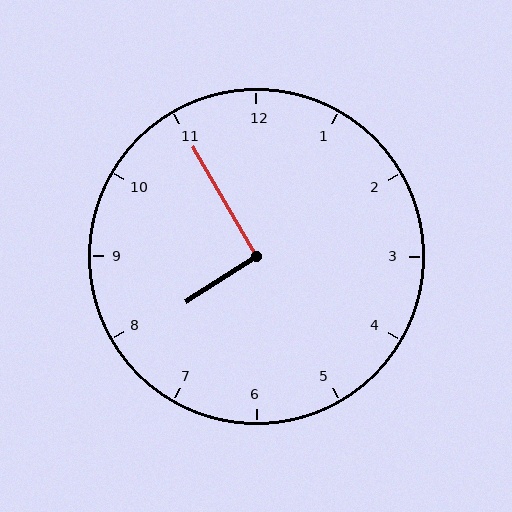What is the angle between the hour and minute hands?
Approximately 92 degrees.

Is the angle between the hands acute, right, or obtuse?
It is right.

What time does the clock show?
7:55.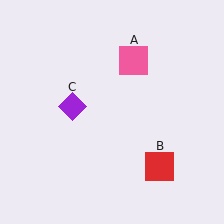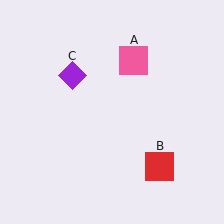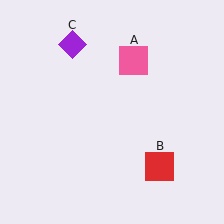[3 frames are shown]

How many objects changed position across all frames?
1 object changed position: purple diamond (object C).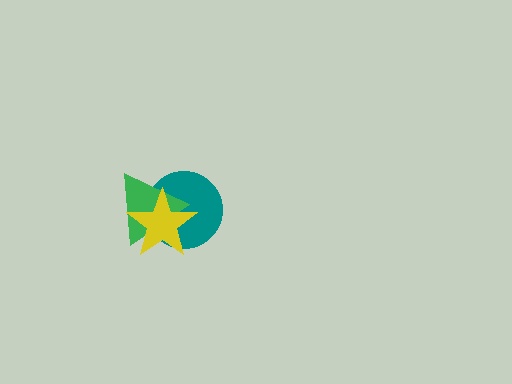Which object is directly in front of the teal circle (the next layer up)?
The green triangle is directly in front of the teal circle.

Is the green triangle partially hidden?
Yes, it is partially covered by another shape.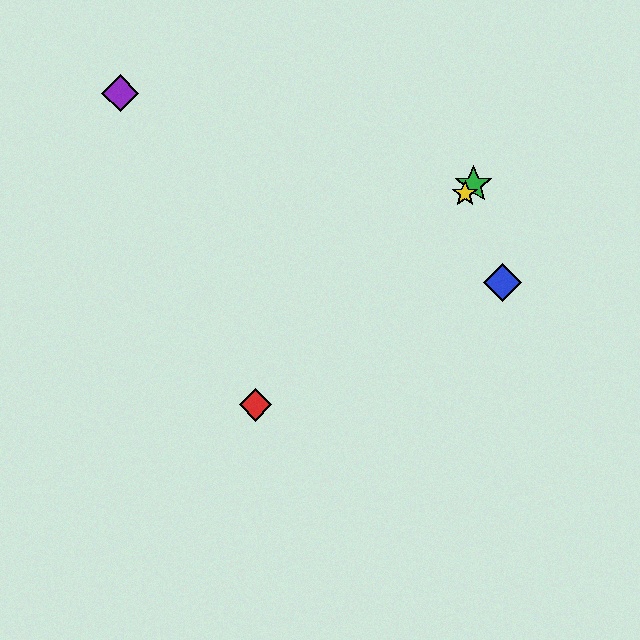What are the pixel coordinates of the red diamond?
The red diamond is at (255, 405).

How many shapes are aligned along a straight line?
3 shapes (the red diamond, the green star, the yellow star) are aligned along a straight line.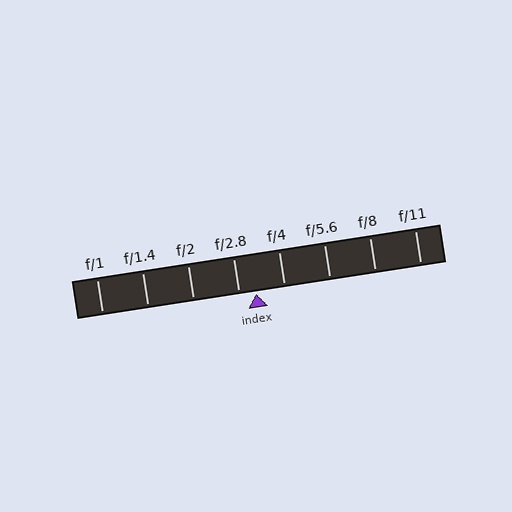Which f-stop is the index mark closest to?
The index mark is closest to f/2.8.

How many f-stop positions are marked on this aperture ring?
There are 8 f-stop positions marked.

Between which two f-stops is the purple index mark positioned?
The index mark is between f/2.8 and f/4.